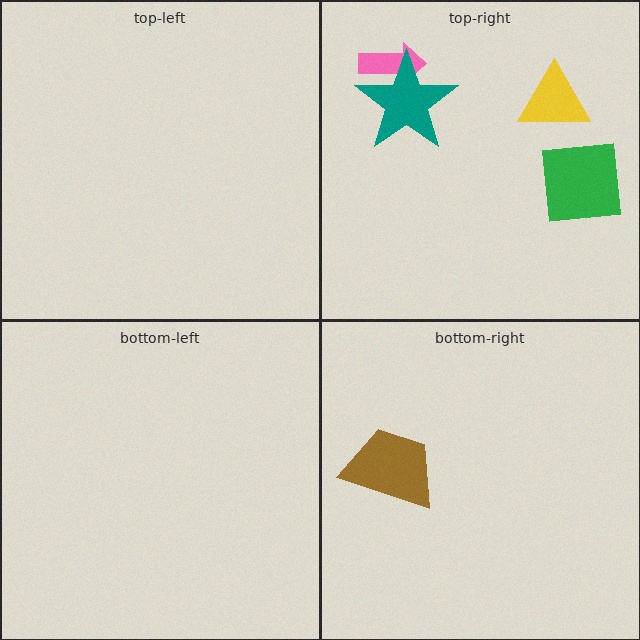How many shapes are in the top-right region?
4.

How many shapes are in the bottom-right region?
1.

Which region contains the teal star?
The top-right region.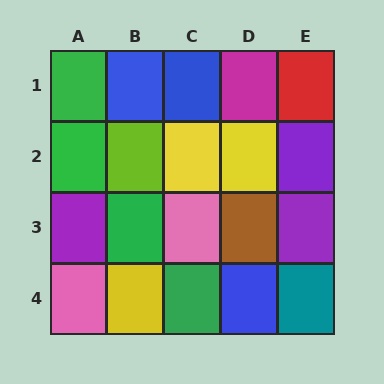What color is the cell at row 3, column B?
Green.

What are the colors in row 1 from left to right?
Green, blue, blue, magenta, red.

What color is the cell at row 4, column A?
Pink.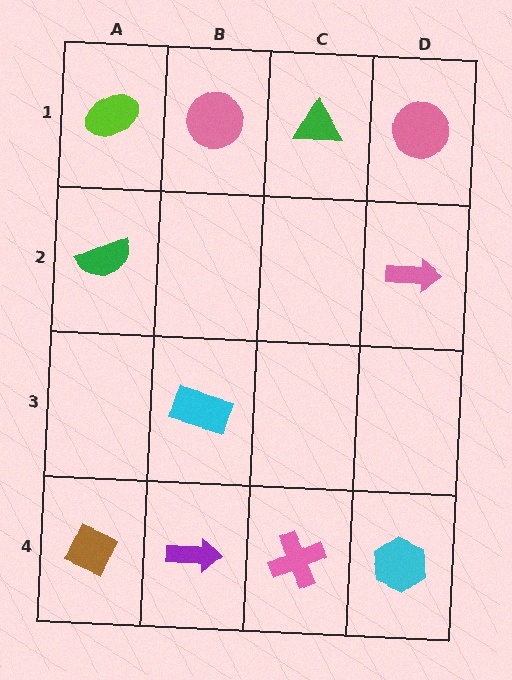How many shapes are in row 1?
4 shapes.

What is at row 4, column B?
A purple arrow.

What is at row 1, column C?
A green triangle.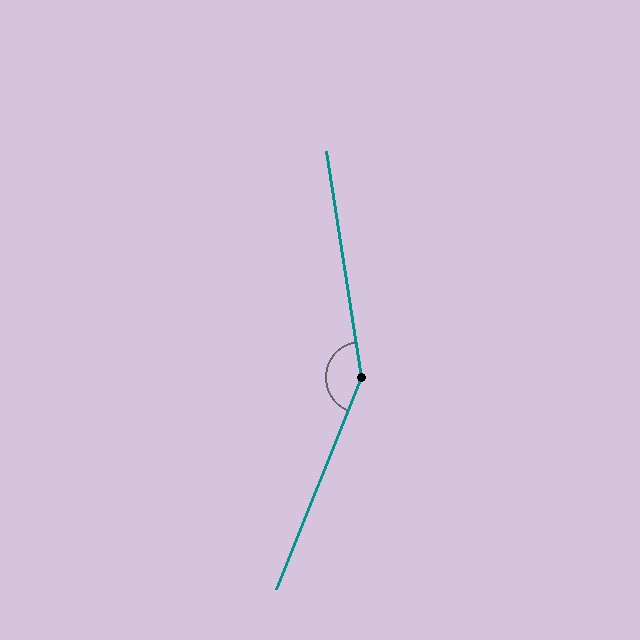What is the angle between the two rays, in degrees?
Approximately 149 degrees.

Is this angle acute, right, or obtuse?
It is obtuse.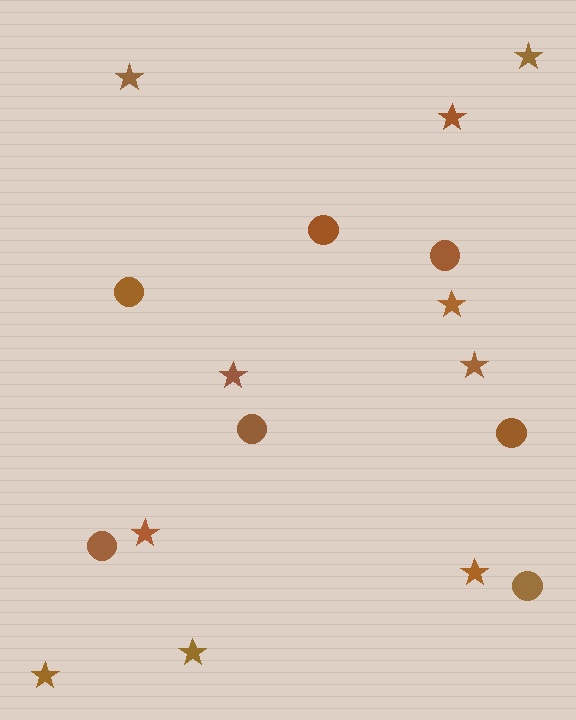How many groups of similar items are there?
There are 2 groups: one group of circles (7) and one group of stars (10).